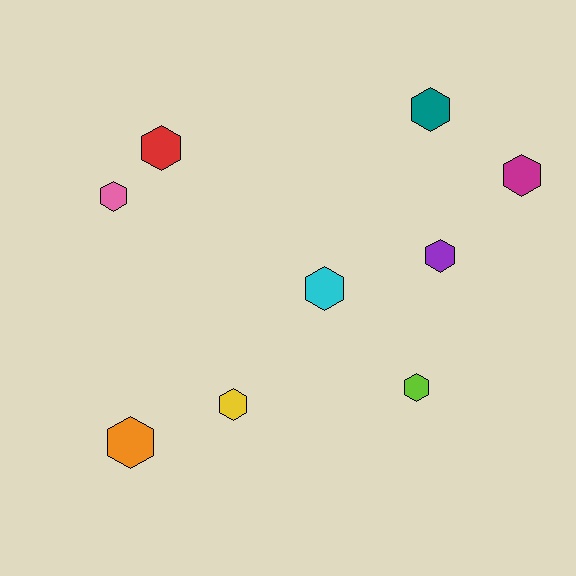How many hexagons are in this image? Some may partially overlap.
There are 9 hexagons.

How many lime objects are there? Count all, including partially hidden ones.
There is 1 lime object.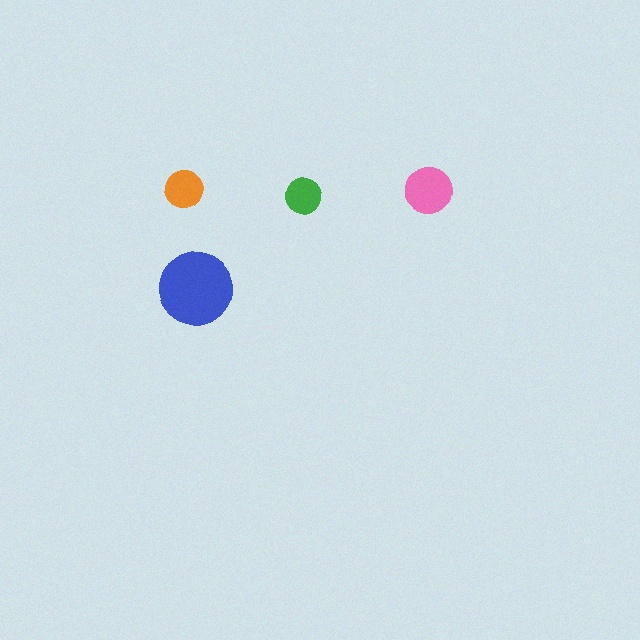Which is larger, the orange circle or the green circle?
The orange one.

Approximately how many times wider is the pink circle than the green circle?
About 1.5 times wider.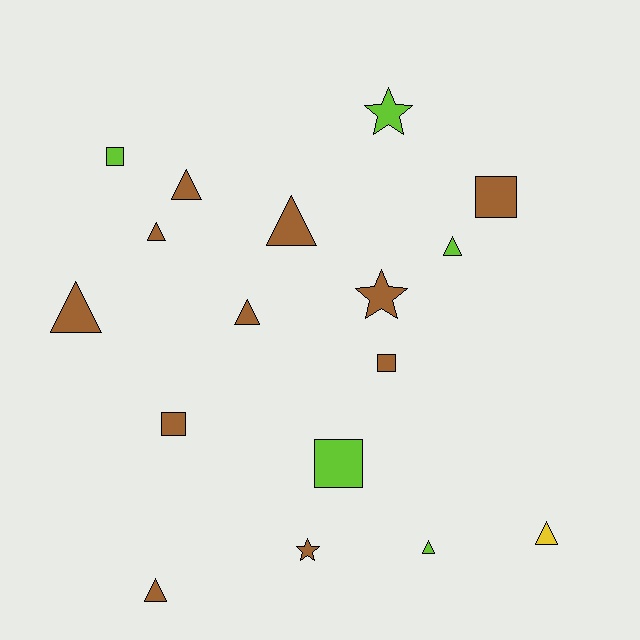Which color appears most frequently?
Brown, with 11 objects.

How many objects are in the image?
There are 17 objects.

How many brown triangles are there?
There are 6 brown triangles.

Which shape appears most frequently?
Triangle, with 9 objects.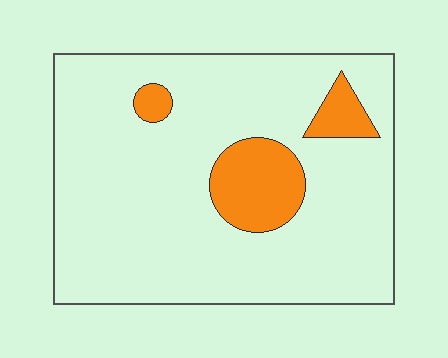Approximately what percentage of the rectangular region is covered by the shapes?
Approximately 15%.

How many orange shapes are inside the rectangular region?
3.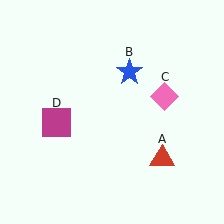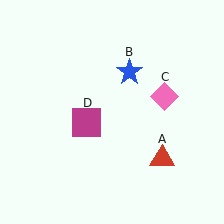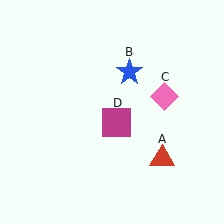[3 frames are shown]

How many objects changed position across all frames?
1 object changed position: magenta square (object D).